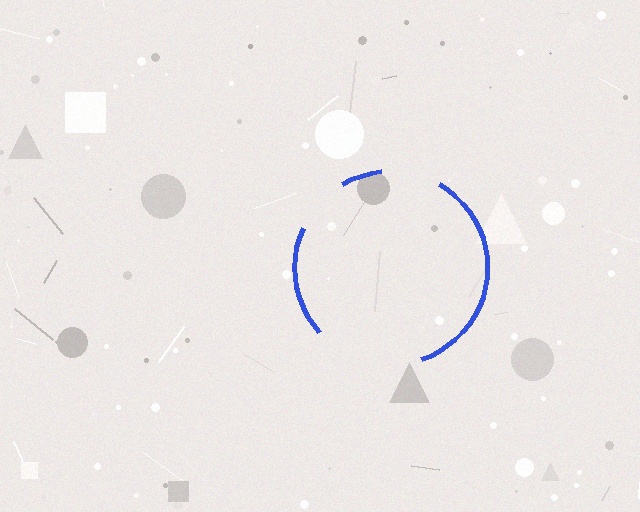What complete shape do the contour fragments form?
The contour fragments form a circle.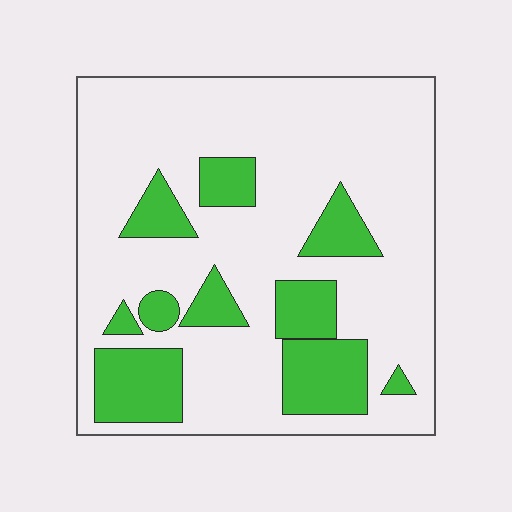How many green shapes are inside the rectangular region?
10.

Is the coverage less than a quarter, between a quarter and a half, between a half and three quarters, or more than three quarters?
Less than a quarter.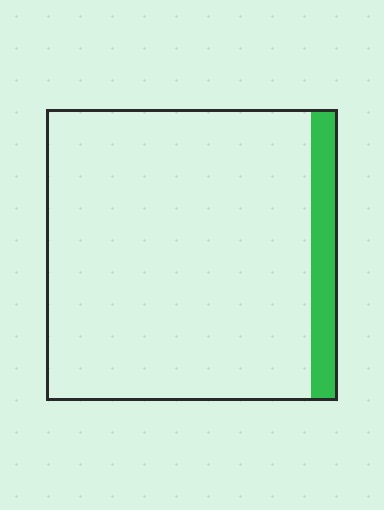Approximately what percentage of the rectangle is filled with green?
Approximately 10%.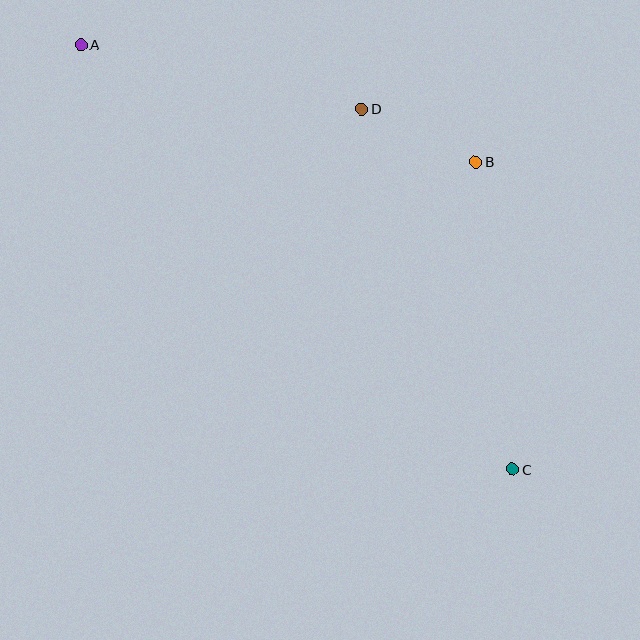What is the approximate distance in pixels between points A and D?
The distance between A and D is approximately 288 pixels.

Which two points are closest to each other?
Points B and D are closest to each other.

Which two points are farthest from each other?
Points A and C are farthest from each other.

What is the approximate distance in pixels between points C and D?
The distance between C and D is approximately 390 pixels.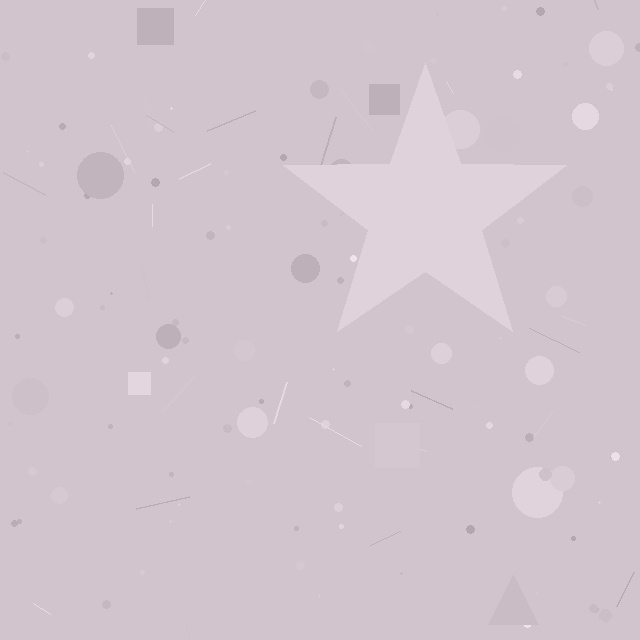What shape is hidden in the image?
A star is hidden in the image.